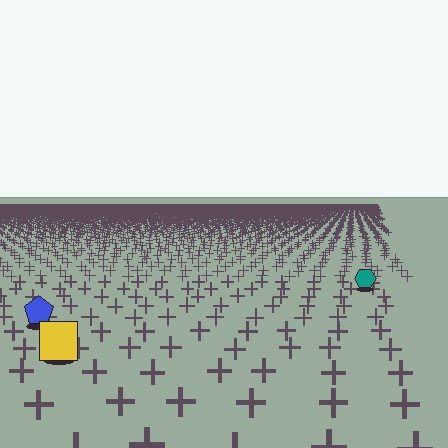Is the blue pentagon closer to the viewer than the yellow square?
No. The yellow square is closer — you can tell from the texture gradient: the ground texture is coarser near it.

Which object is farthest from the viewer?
The teal hexagon is farthest from the viewer. It appears smaller and the ground texture around it is denser.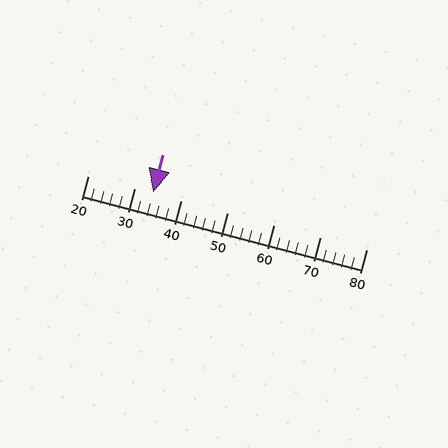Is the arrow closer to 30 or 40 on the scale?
The arrow is closer to 30.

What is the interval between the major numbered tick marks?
The major tick marks are spaced 10 units apart.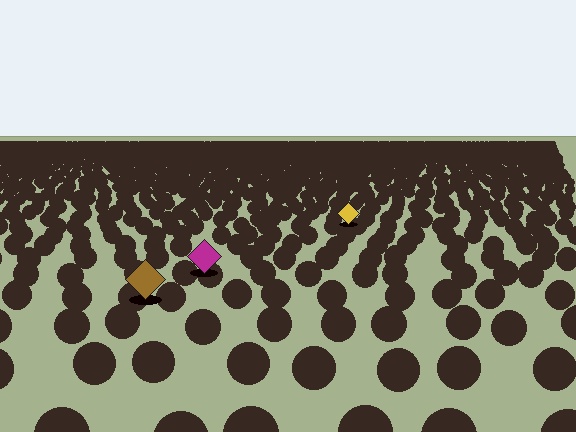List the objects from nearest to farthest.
From nearest to farthest: the brown diamond, the magenta diamond, the yellow diamond.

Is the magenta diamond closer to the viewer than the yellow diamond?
Yes. The magenta diamond is closer — you can tell from the texture gradient: the ground texture is coarser near it.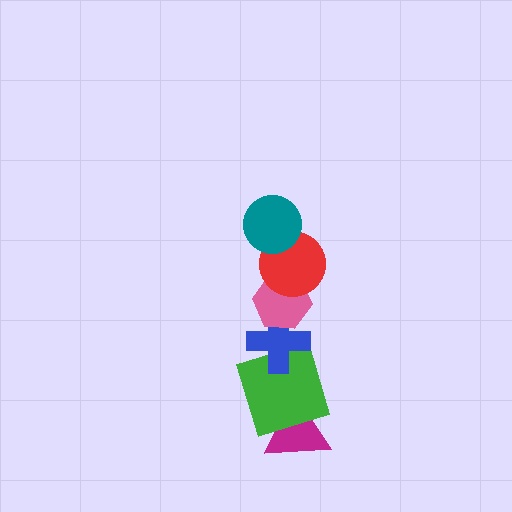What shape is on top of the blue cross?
The pink hexagon is on top of the blue cross.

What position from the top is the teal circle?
The teal circle is 1st from the top.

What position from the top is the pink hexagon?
The pink hexagon is 3rd from the top.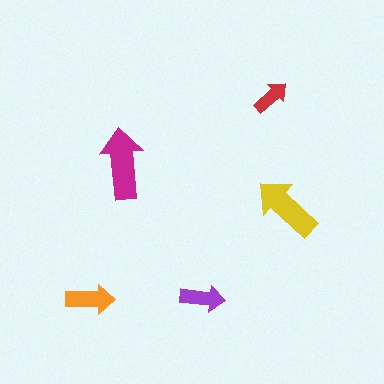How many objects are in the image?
There are 5 objects in the image.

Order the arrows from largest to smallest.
the magenta one, the yellow one, the orange one, the purple one, the red one.